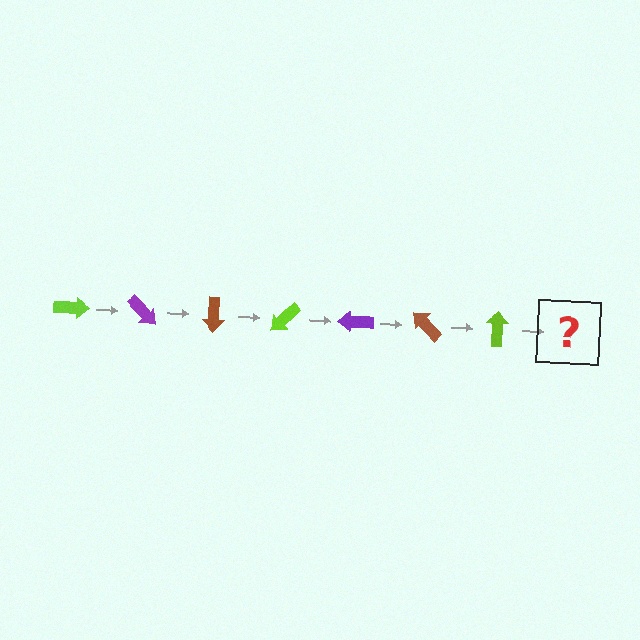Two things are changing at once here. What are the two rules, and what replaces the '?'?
The two rules are that it rotates 45 degrees each step and the color cycles through lime, purple, and brown. The '?' should be a purple arrow, rotated 315 degrees from the start.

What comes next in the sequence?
The next element should be a purple arrow, rotated 315 degrees from the start.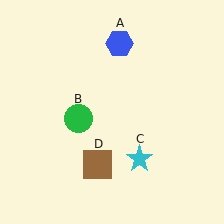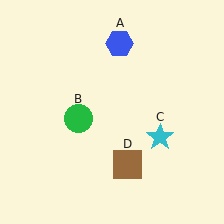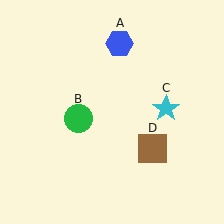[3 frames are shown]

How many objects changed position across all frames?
2 objects changed position: cyan star (object C), brown square (object D).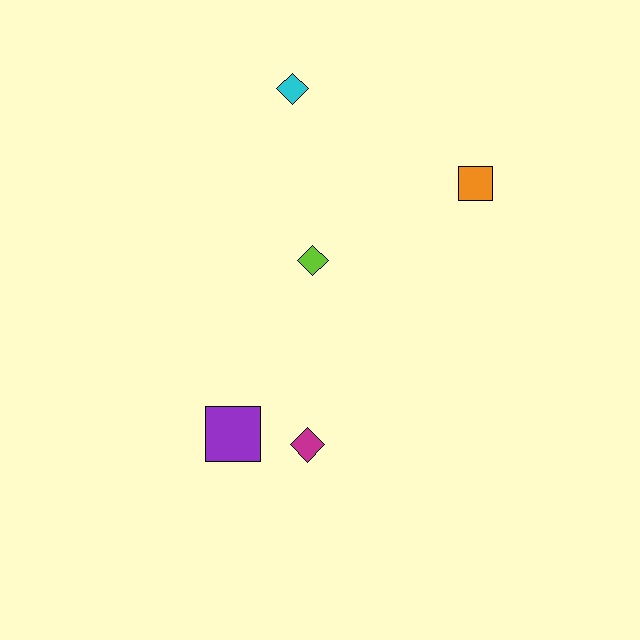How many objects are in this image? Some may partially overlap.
There are 5 objects.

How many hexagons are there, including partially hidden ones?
There are no hexagons.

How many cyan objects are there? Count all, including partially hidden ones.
There is 1 cyan object.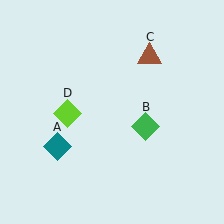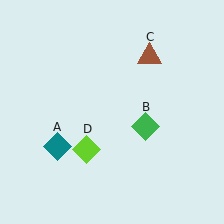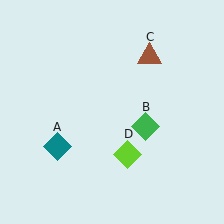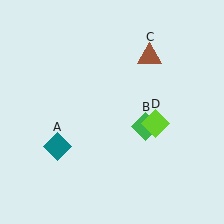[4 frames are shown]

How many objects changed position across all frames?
1 object changed position: lime diamond (object D).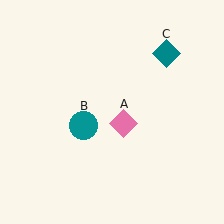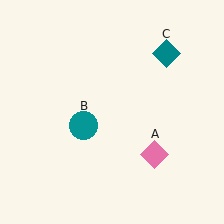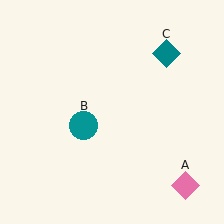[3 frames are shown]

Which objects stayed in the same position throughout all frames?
Teal circle (object B) and teal diamond (object C) remained stationary.